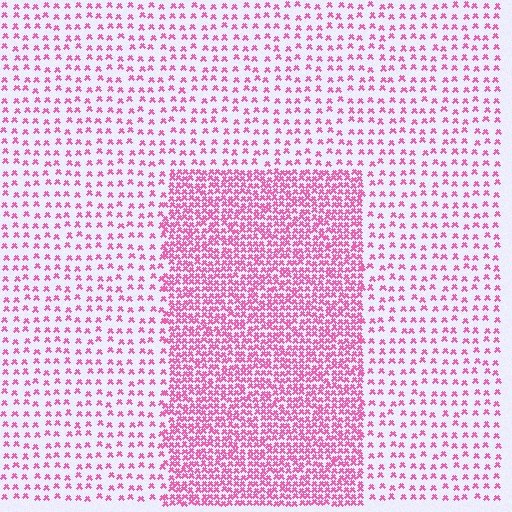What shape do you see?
I see a rectangle.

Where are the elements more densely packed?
The elements are more densely packed inside the rectangle boundary.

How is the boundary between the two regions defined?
The boundary is defined by a change in element density (approximately 2.6x ratio). All elements are the same color, size, and shape.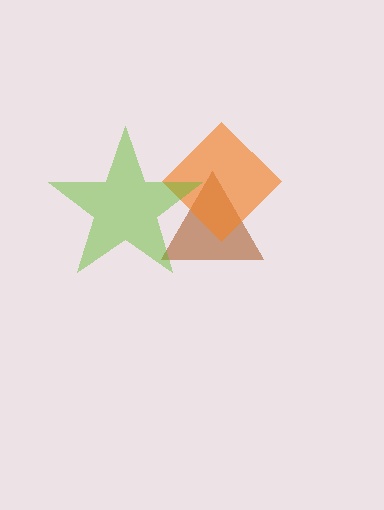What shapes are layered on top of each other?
The layered shapes are: a brown triangle, an orange diamond, a lime star.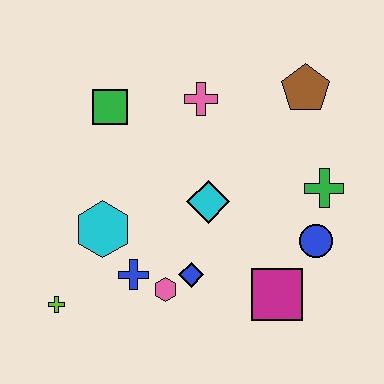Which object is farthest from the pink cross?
The lime cross is farthest from the pink cross.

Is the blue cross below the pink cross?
Yes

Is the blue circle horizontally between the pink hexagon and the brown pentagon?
No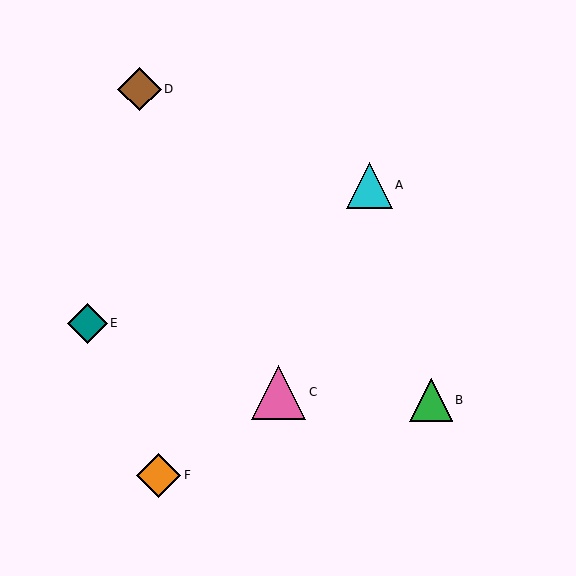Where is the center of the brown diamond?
The center of the brown diamond is at (140, 89).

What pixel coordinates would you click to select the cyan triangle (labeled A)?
Click at (369, 185) to select the cyan triangle A.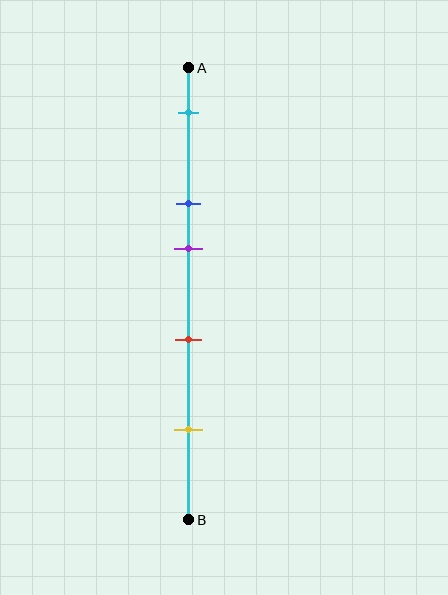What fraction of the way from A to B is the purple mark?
The purple mark is approximately 40% (0.4) of the way from A to B.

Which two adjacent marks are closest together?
The blue and purple marks are the closest adjacent pair.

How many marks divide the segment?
There are 5 marks dividing the segment.